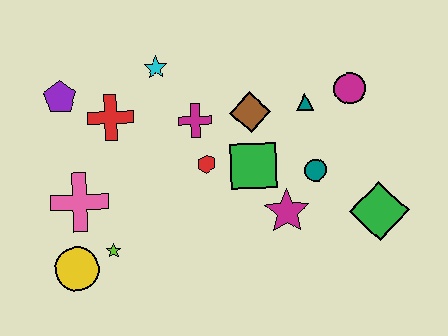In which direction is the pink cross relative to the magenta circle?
The pink cross is to the left of the magenta circle.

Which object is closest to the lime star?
The yellow circle is closest to the lime star.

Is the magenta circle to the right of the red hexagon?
Yes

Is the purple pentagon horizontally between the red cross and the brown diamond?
No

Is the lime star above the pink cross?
No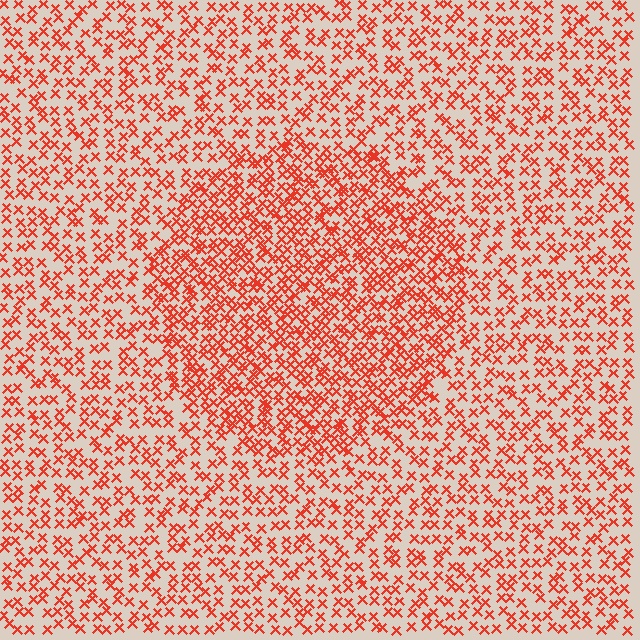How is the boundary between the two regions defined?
The boundary is defined by a change in element density (approximately 1.8x ratio). All elements are the same color, size, and shape.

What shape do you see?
I see a circle.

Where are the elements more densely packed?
The elements are more densely packed inside the circle boundary.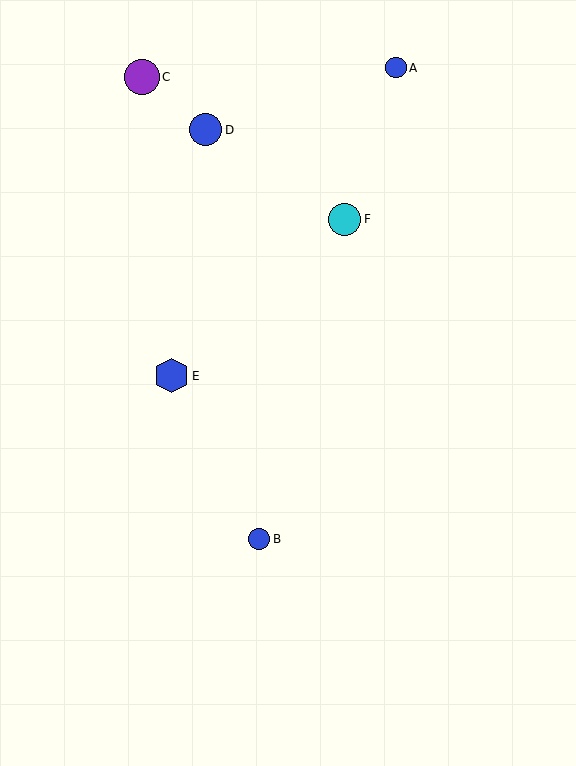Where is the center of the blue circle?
The center of the blue circle is at (259, 539).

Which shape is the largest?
The blue hexagon (labeled E) is the largest.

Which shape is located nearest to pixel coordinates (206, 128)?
The blue circle (labeled D) at (206, 130) is nearest to that location.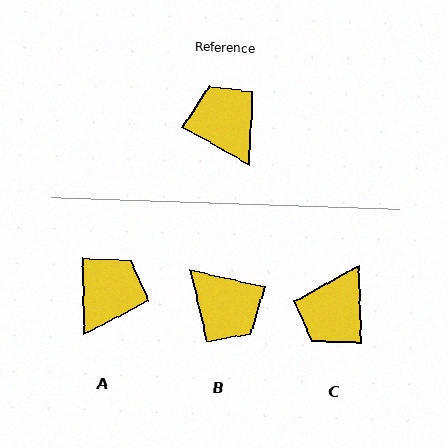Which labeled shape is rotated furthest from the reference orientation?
B, about 164 degrees away.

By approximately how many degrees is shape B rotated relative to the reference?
Approximately 164 degrees clockwise.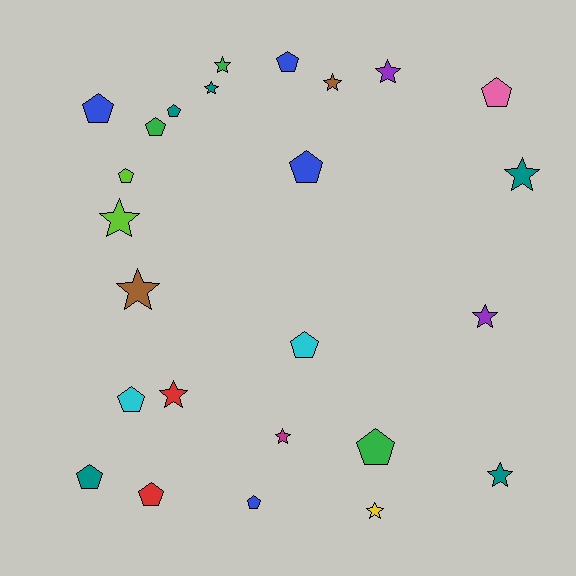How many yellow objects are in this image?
There is 1 yellow object.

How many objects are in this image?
There are 25 objects.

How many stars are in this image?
There are 12 stars.